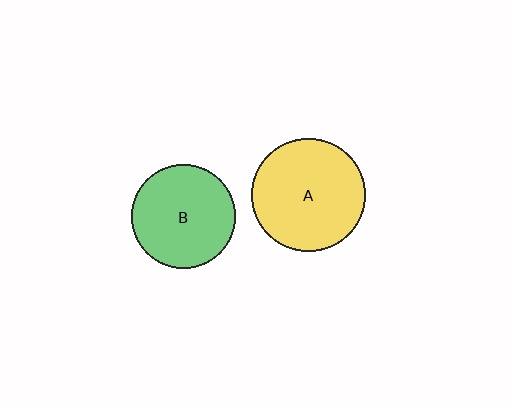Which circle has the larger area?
Circle A (yellow).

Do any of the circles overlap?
No, none of the circles overlap.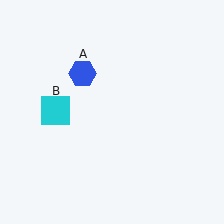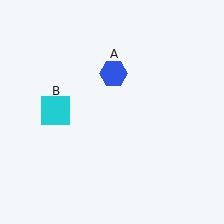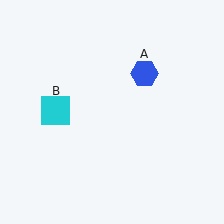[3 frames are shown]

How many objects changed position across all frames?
1 object changed position: blue hexagon (object A).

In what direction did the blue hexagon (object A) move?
The blue hexagon (object A) moved right.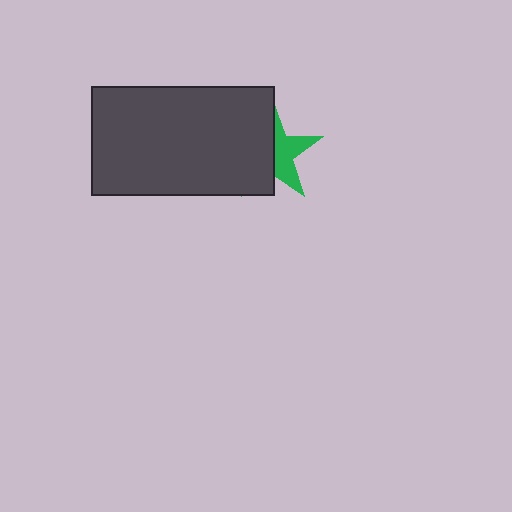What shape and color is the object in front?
The object in front is a dark gray rectangle.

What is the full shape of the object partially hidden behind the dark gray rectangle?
The partially hidden object is a green star.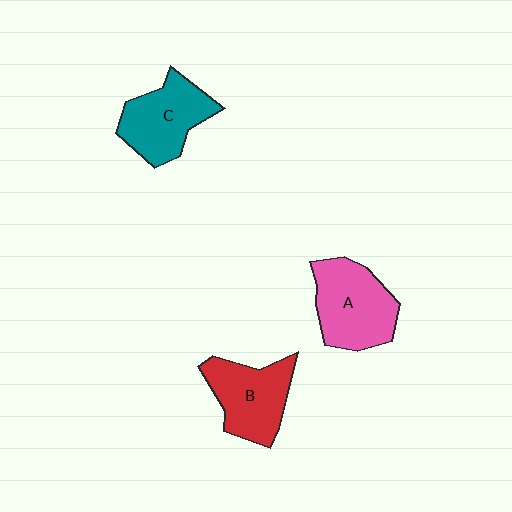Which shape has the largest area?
Shape A (pink).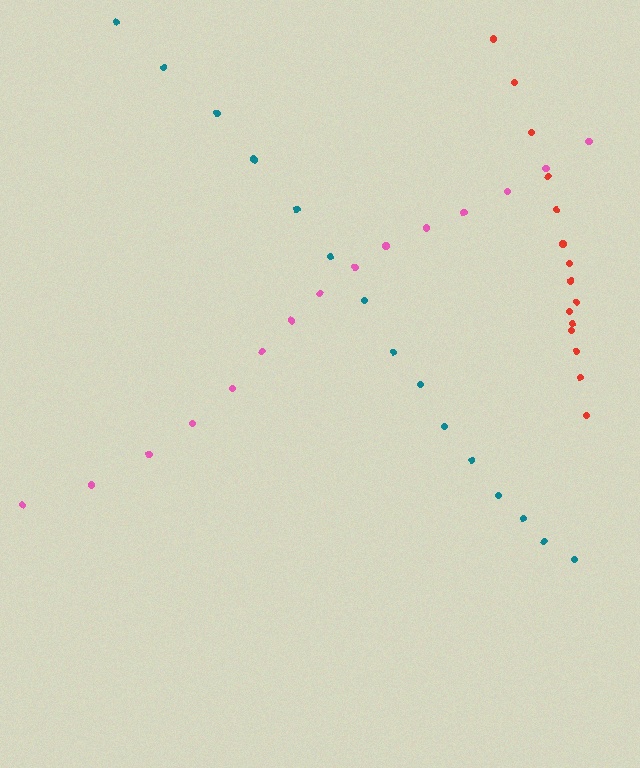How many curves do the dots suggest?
There are 3 distinct paths.